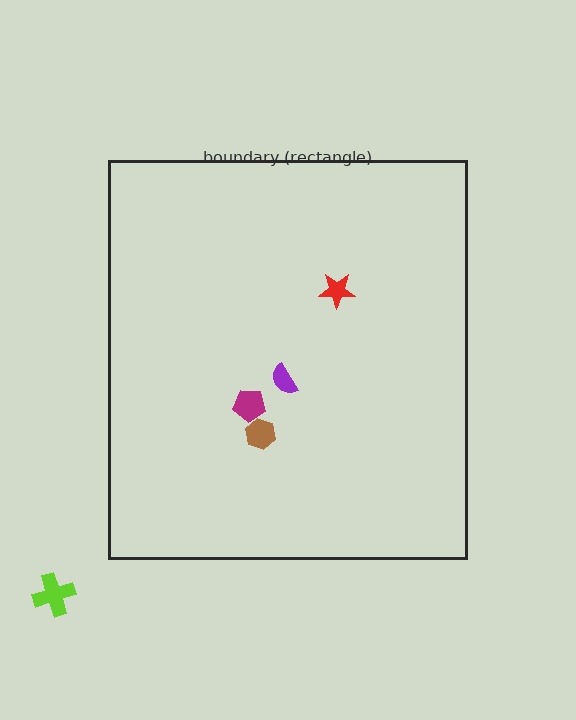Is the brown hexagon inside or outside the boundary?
Inside.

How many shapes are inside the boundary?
4 inside, 1 outside.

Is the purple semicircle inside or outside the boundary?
Inside.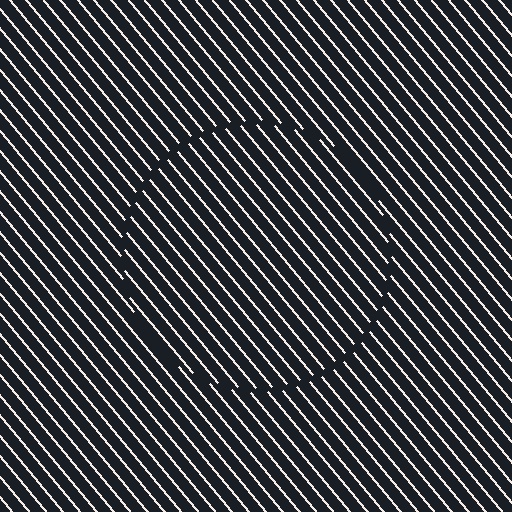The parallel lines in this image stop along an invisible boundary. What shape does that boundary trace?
An illusory circle. The interior of the shape contains the same grating, shifted by half a period — the contour is defined by the phase discontinuity where line-ends from the inner and outer gratings abut.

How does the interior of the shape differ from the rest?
The interior of the shape contains the same grating, shifted by half a period — the contour is defined by the phase discontinuity where line-ends from the inner and outer gratings abut.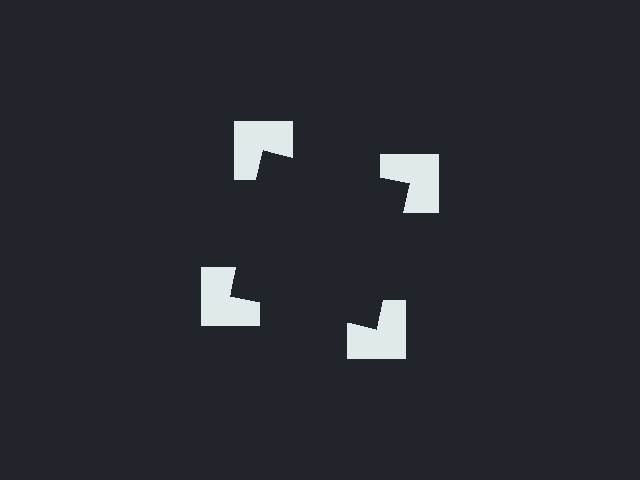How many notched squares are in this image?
There are 4 — one at each vertex of the illusory square.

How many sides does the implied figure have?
4 sides.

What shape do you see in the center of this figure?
An illusory square — its edges are inferred from the aligned wedge cuts in the notched squares, not physically drawn.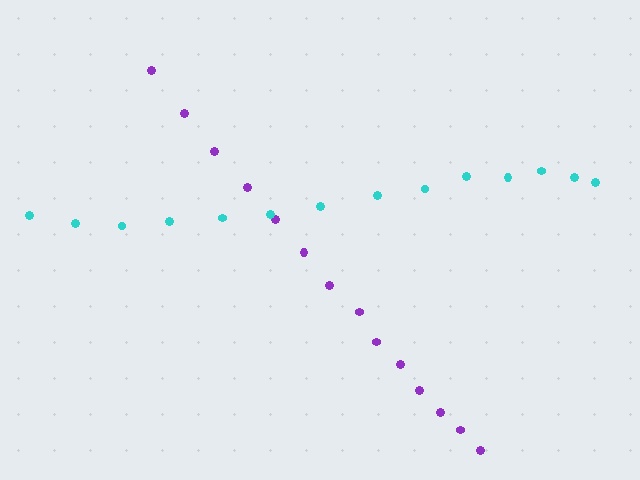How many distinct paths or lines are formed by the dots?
There are 2 distinct paths.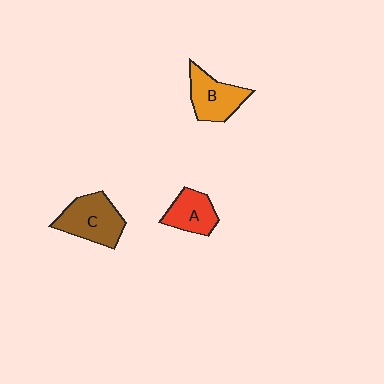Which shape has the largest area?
Shape C (brown).